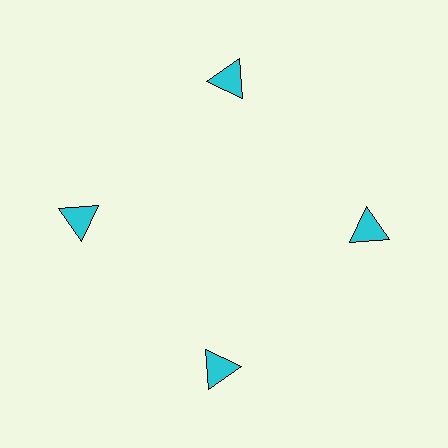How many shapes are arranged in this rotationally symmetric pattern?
There are 4 shapes, arranged in 4 groups of 1.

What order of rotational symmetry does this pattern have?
This pattern has 4-fold rotational symmetry.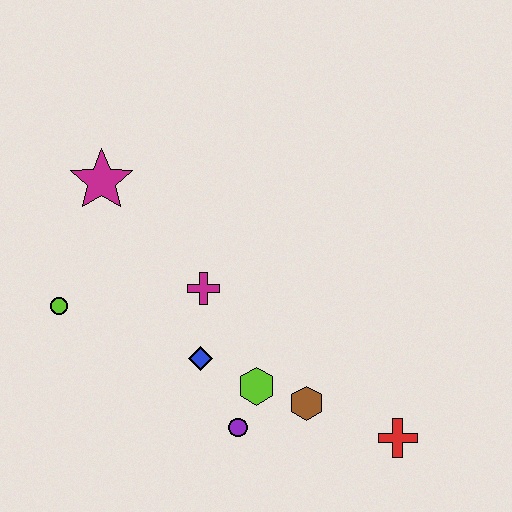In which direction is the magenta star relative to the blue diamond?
The magenta star is above the blue diamond.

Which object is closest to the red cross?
The brown hexagon is closest to the red cross.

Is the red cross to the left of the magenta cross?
No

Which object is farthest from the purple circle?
The magenta star is farthest from the purple circle.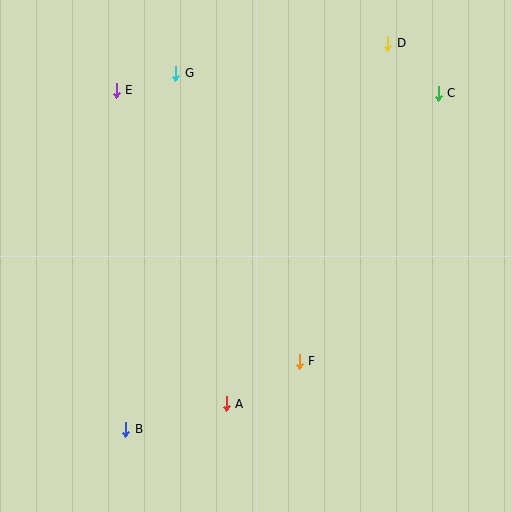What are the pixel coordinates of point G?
Point G is at (176, 73).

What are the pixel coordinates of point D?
Point D is at (388, 43).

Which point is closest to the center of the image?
Point F at (299, 361) is closest to the center.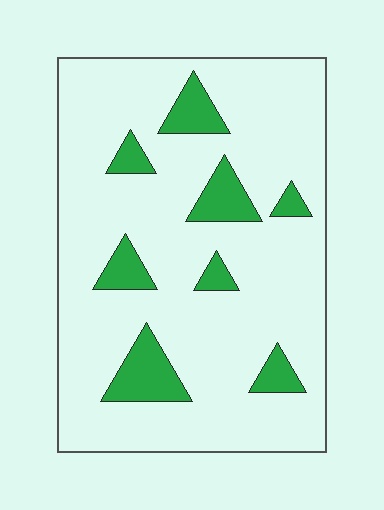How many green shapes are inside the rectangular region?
8.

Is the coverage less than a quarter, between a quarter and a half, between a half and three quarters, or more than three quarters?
Less than a quarter.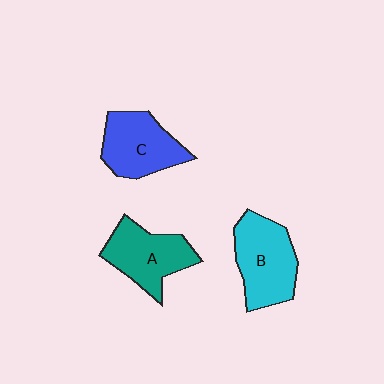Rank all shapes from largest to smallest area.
From largest to smallest: B (cyan), C (blue), A (teal).